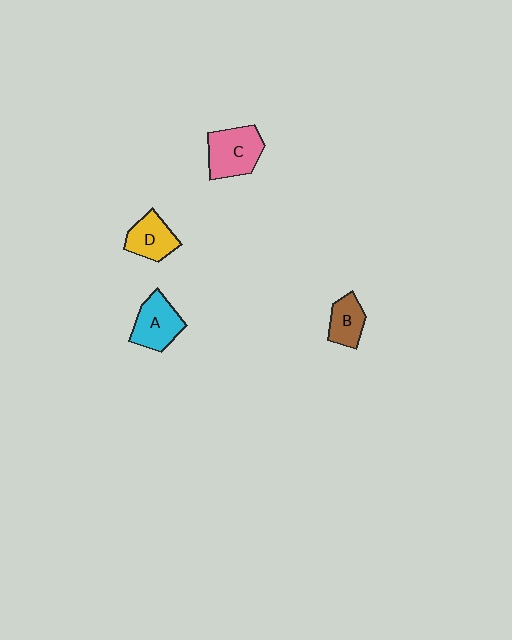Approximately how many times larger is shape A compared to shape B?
Approximately 1.4 times.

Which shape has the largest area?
Shape C (pink).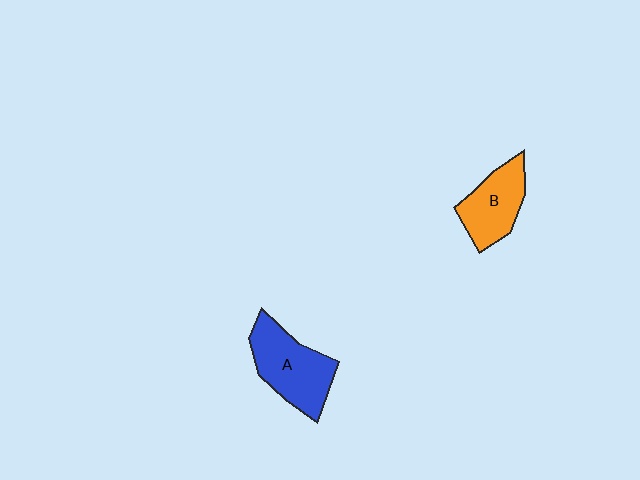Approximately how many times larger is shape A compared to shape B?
Approximately 1.3 times.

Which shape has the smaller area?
Shape B (orange).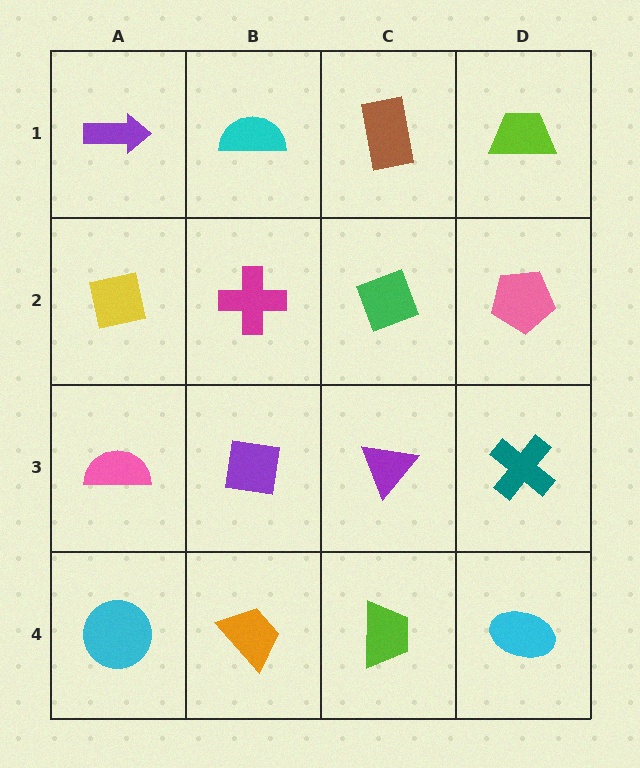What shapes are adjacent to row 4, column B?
A purple square (row 3, column B), a cyan circle (row 4, column A), a lime trapezoid (row 4, column C).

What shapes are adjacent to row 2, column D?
A lime trapezoid (row 1, column D), a teal cross (row 3, column D), a green diamond (row 2, column C).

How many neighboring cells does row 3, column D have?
3.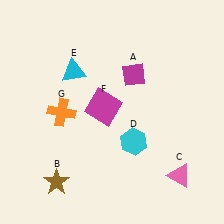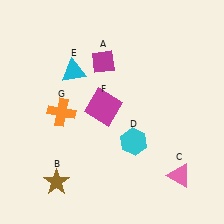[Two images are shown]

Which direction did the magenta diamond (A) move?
The magenta diamond (A) moved left.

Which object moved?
The magenta diamond (A) moved left.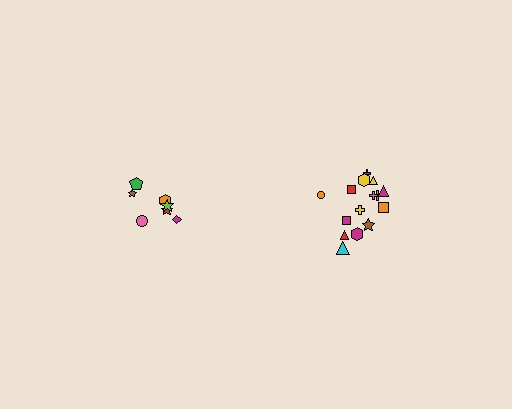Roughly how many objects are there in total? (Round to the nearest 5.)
Roughly 20 objects in total.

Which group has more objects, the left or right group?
The right group.